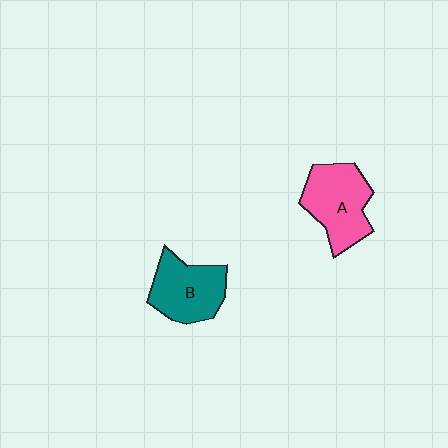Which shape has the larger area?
Shape A (pink).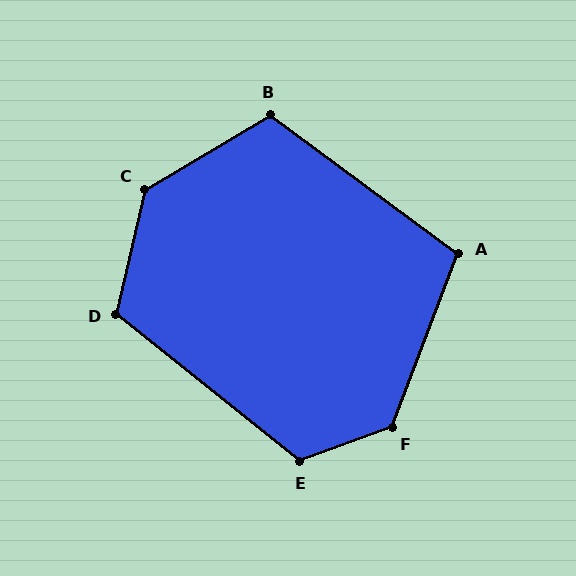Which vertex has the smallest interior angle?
A, at approximately 106 degrees.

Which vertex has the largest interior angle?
C, at approximately 134 degrees.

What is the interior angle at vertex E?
Approximately 121 degrees (obtuse).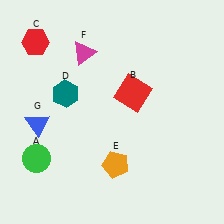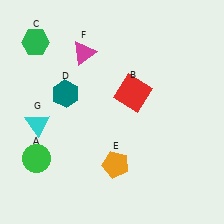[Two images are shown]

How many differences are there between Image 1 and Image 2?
There are 2 differences between the two images.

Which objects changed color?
C changed from red to green. G changed from blue to cyan.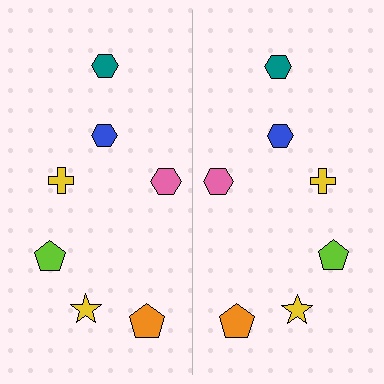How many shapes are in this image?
There are 14 shapes in this image.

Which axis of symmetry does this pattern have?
The pattern has a vertical axis of symmetry running through the center of the image.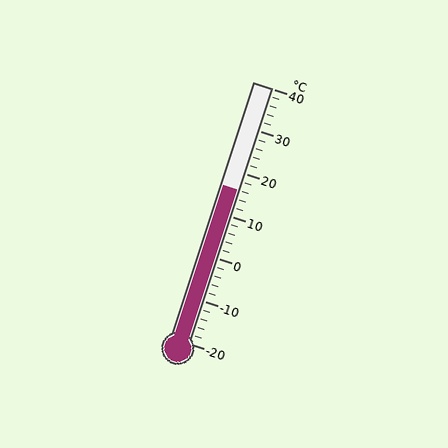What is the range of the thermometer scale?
The thermometer scale ranges from -20°C to 40°C.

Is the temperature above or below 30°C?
The temperature is below 30°C.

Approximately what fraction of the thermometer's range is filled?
The thermometer is filled to approximately 60% of its range.